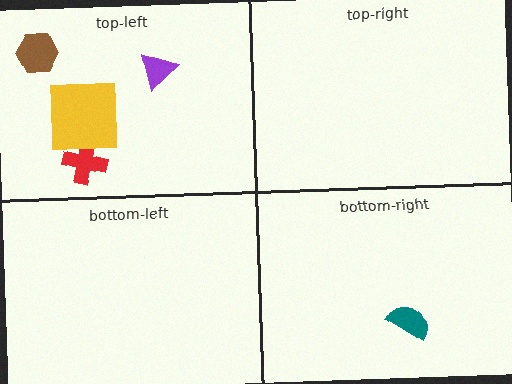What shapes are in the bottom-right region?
The teal semicircle.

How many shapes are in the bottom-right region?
1.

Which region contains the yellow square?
The top-left region.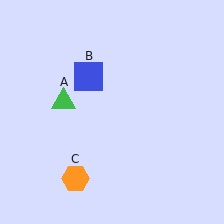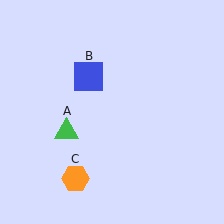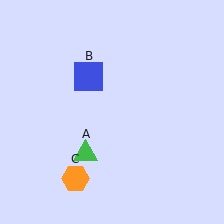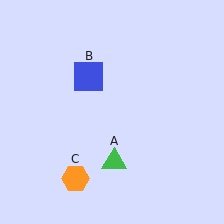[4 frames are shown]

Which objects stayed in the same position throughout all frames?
Blue square (object B) and orange hexagon (object C) remained stationary.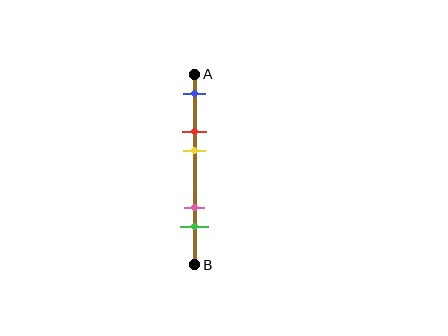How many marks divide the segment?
There are 5 marks dividing the segment.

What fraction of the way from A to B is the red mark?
The red mark is approximately 30% (0.3) of the way from A to B.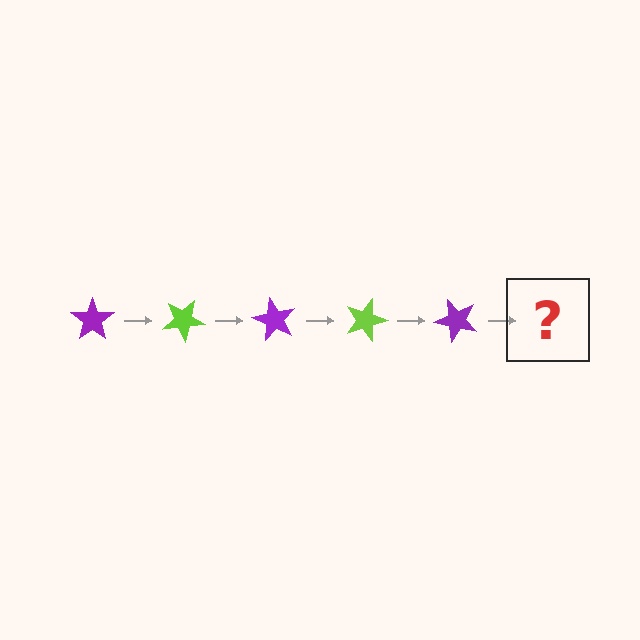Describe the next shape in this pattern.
It should be a lime star, rotated 150 degrees from the start.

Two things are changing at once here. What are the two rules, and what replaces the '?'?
The two rules are that it rotates 30 degrees each step and the color cycles through purple and lime. The '?' should be a lime star, rotated 150 degrees from the start.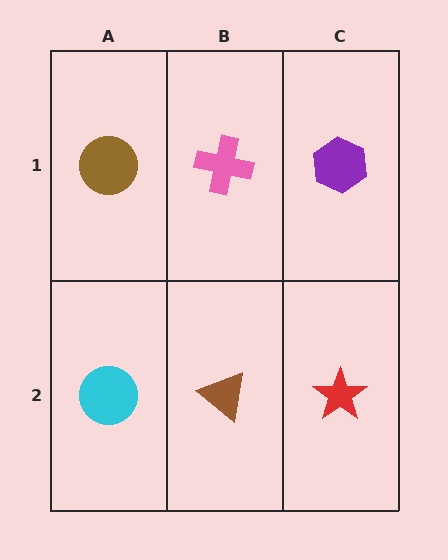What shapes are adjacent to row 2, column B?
A pink cross (row 1, column B), a cyan circle (row 2, column A), a red star (row 2, column C).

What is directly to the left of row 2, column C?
A brown triangle.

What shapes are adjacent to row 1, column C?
A red star (row 2, column C), a pink cross (row 1, column B).